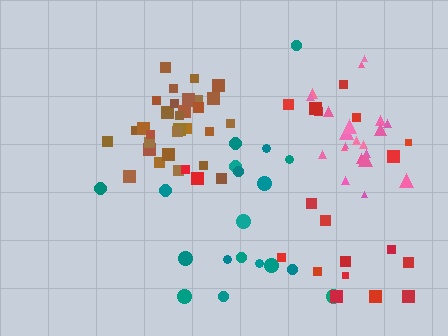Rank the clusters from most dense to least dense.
brown, pink, teal, red.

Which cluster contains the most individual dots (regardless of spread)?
Brown (31).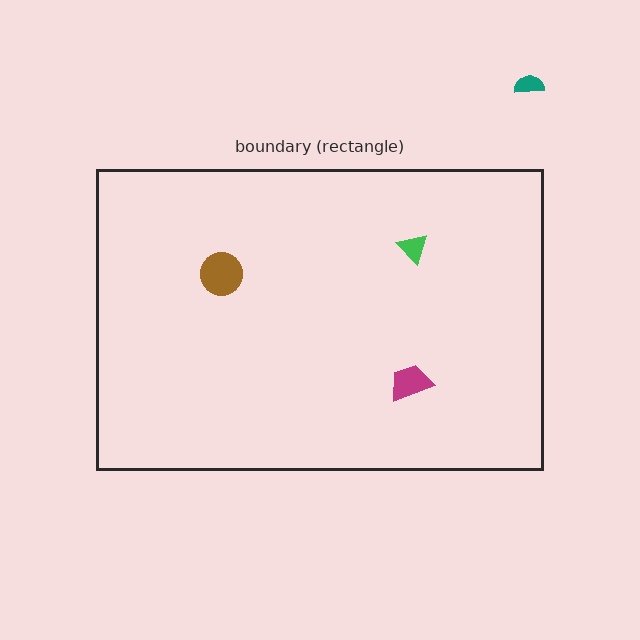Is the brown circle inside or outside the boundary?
Inside.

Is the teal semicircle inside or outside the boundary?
Outside.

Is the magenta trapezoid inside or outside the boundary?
Inside.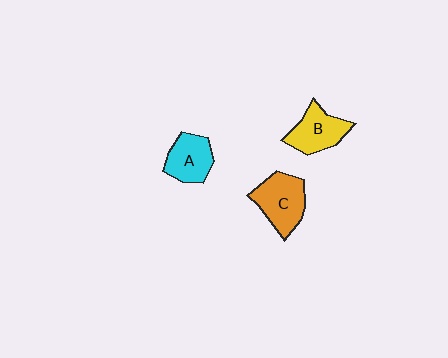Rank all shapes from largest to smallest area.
From largest to smallest: C (orange), B (yellow), A (cyan).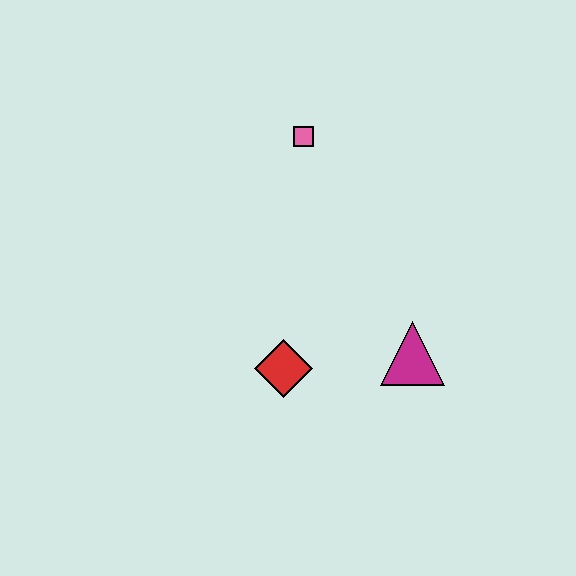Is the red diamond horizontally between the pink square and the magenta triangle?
No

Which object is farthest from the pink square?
The magenta triangle is farthest from the pink square.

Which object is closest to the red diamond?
The magenta triangle is closest to the red diamond.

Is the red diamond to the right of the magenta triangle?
No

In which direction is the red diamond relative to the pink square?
The red diamond is below the pink square.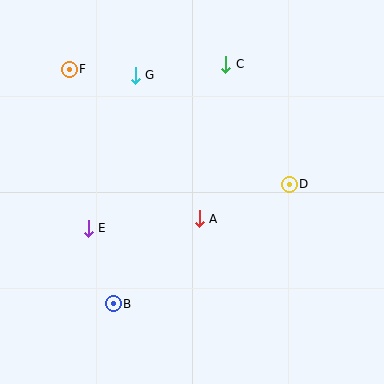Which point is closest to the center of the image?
Point A at (199, 219) is closest to the center.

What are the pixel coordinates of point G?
Point G is at (135, 75).